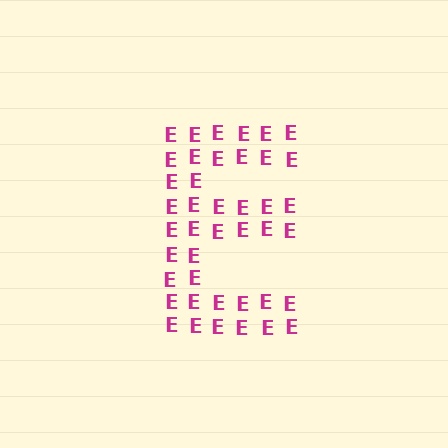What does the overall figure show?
The overall figure shows the letter E.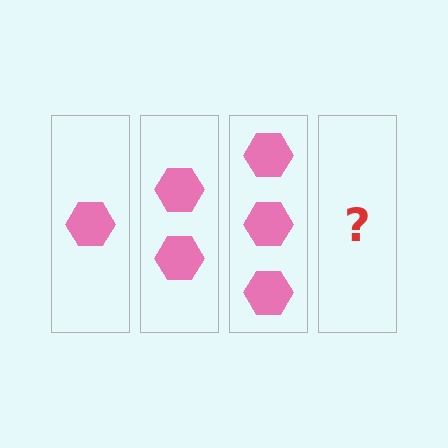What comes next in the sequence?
The next element should be 4 hexagons.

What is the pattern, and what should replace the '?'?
The pattern is that each step adds one more hexagon. The '?' should be 4 hexagons.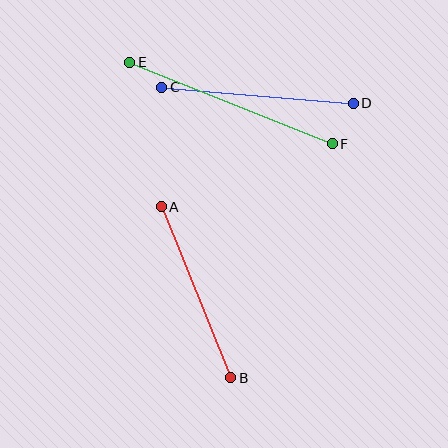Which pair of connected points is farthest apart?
Points E and F are farthest apart.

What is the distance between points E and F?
The distance is approximately 218 pixels.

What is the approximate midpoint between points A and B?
The midpoint is at approximately (196, 292) pixels.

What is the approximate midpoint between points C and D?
The midpoint is at approximately (258, 95) pixels.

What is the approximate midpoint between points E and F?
The midpoint is at approximately (231, 103) pixels.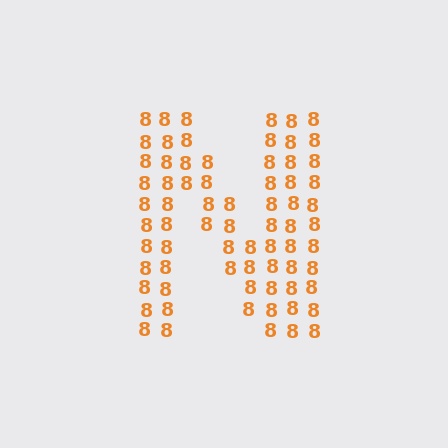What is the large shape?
The large shape is the letter N.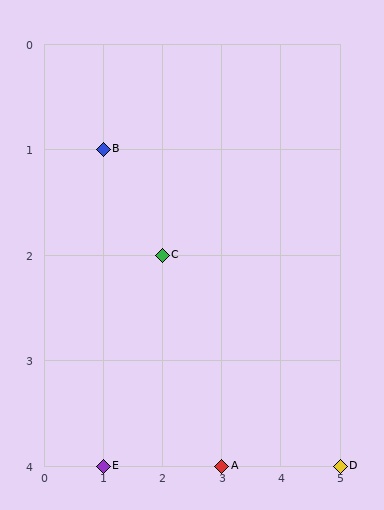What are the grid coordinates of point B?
Point B is at grid coordinates (1, 1).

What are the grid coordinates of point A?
Point A is at grid coordinates (3, 4).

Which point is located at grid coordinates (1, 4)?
Point E is at (1, 4).